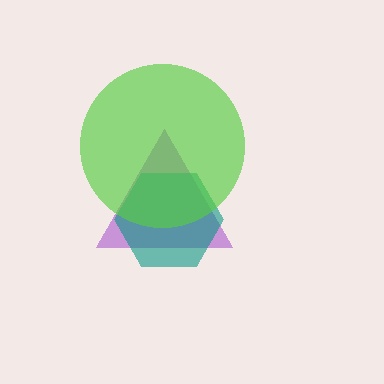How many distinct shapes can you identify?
There are 3 distinct shapes: a purple triangle, a teal hexagon, a lime circle.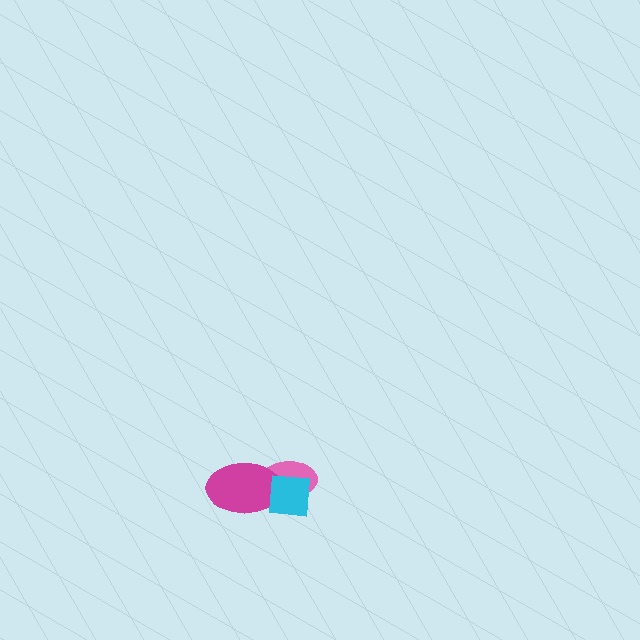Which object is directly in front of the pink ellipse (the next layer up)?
The magenta ellipse is directly in front of the pink ellipse.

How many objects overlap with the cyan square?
2 objects overlap with the cyan square.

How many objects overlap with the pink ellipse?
2 objects overlap with the pink ellipse.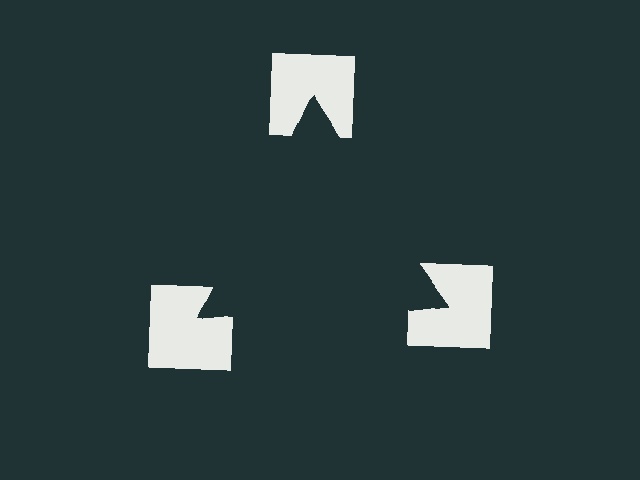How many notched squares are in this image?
There are 3 — one at each vertex of the illusory triangle.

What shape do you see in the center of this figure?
An illusory triangle — its edges are inferred from the aligned wedge cuts in the notched squares, not physically drawn.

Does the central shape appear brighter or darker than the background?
It typically appears slightly darker than the background, even though no actual brightness change is drawn.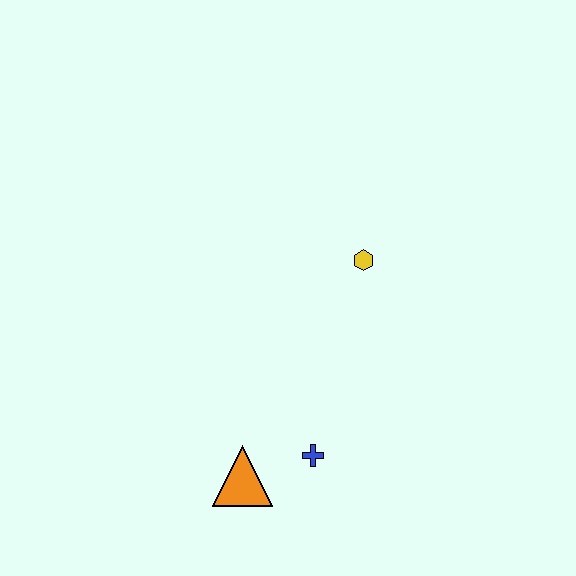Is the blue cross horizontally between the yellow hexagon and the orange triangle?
Yes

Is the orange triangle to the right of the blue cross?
No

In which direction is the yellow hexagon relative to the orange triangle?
The yellow hexagon is above the orange triangle.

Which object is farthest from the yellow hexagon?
The orange triangle is farthest from the yellow hexagon.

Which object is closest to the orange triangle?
The blue cross is closest to the orange triangle.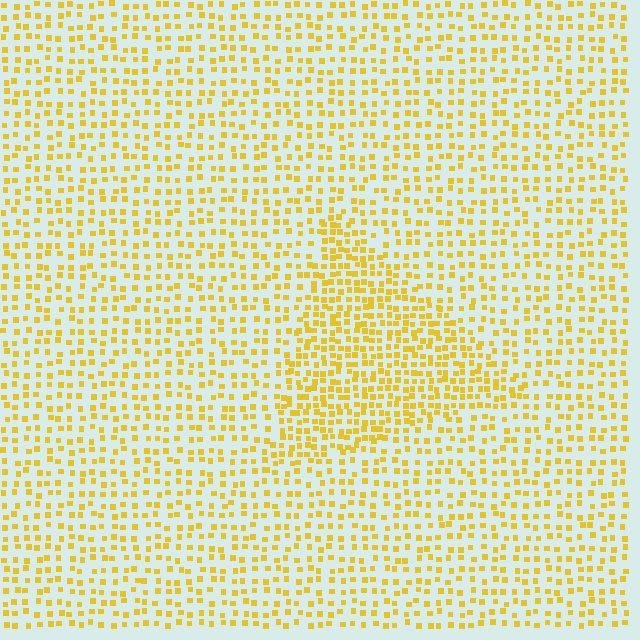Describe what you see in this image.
The image contains small yellow elements arranged at two different densities. A triangle-shaped region is visible where the elements are more densely packed than the surrounding area.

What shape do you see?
I see a triangle.